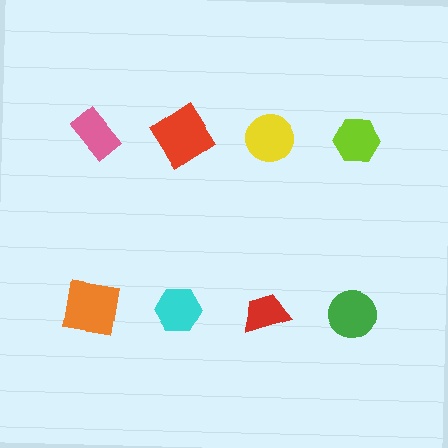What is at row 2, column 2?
A cyan hexagon.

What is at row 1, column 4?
A lime hexagon.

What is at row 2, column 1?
An orange square.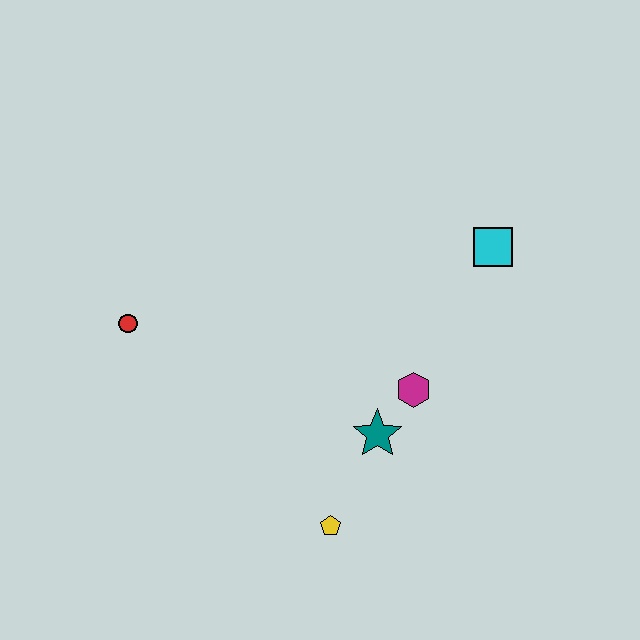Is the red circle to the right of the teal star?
No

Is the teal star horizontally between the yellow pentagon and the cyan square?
Yes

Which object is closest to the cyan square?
The magenta hexagon is closest to the cyan square.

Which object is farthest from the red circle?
The cyan square is farthest from the red circle.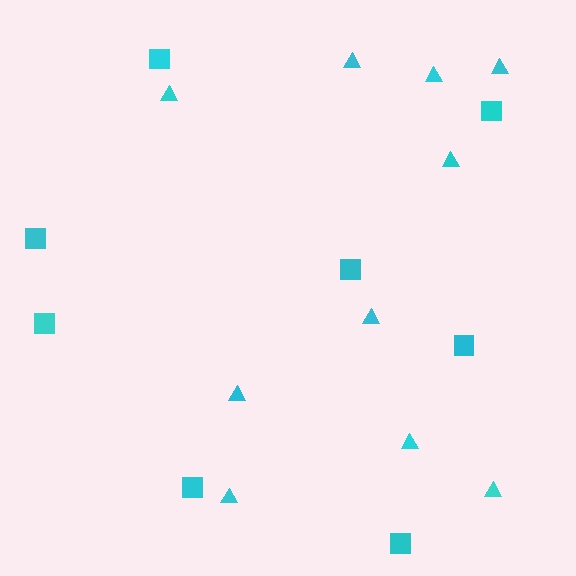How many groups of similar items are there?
There are 2 groups: one group of triangles (10) and one group of squares (8).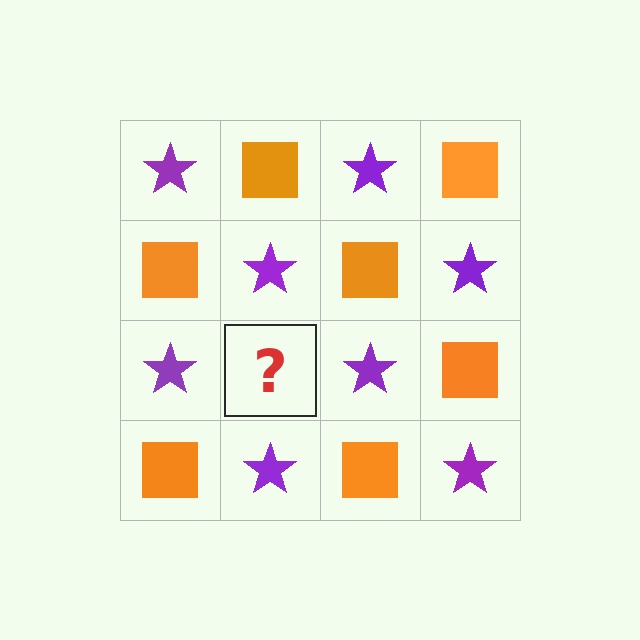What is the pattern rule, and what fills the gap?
The rule is that it alternates purple star and orange square in a checkerboard pattern. The gap should be filled with an orange square.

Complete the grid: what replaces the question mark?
The question mark should be replaced with an orange square.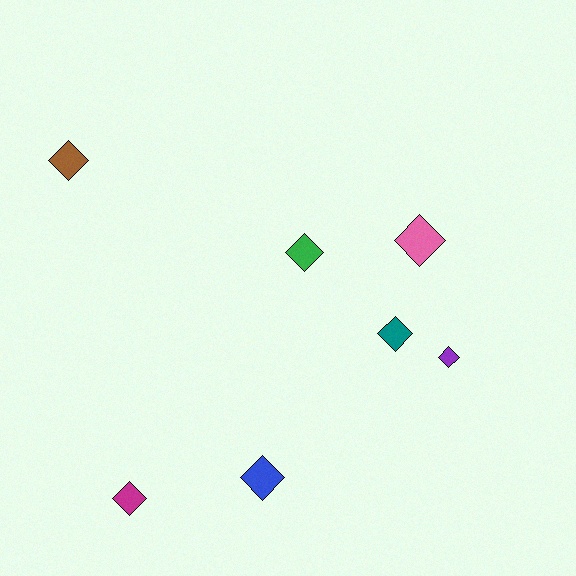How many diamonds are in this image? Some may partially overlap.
There are 7 diamonds.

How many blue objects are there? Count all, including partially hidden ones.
There is 1 blue object.